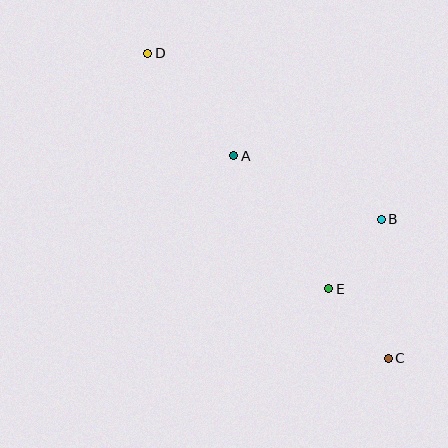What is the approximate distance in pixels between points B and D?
The distance between B and D is approximately 287 pixels.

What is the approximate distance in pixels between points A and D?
The distance between A and D is approximately 134 pixels.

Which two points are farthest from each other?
Points C and D are farthest from each other.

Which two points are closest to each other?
Points B and E are closest to each other.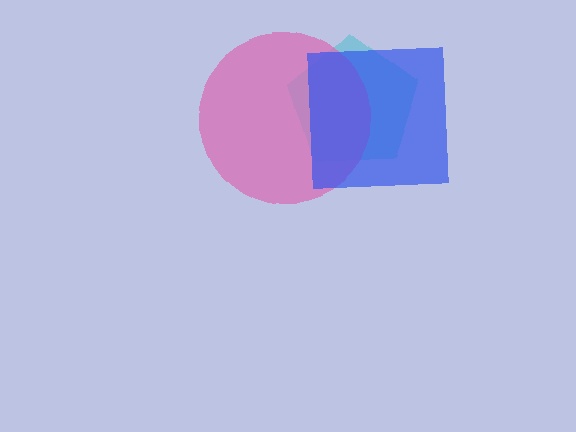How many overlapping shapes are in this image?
There are 3 overlapping shapes in the image.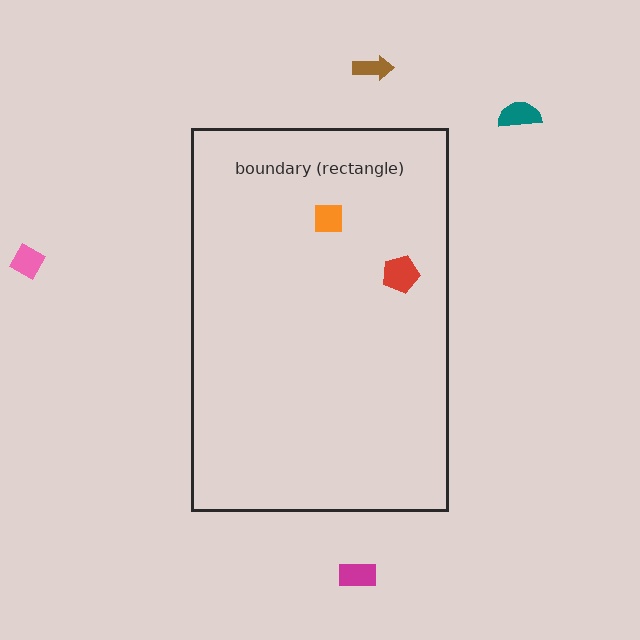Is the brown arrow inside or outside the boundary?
Outside.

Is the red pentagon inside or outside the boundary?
Inside.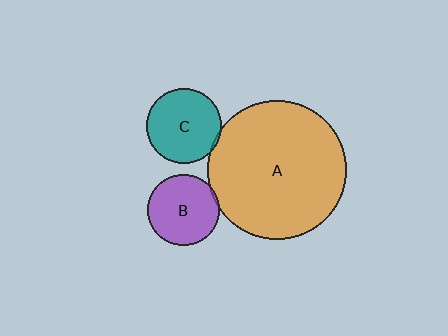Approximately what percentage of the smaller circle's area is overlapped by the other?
Approximately 5%.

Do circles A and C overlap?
Yes.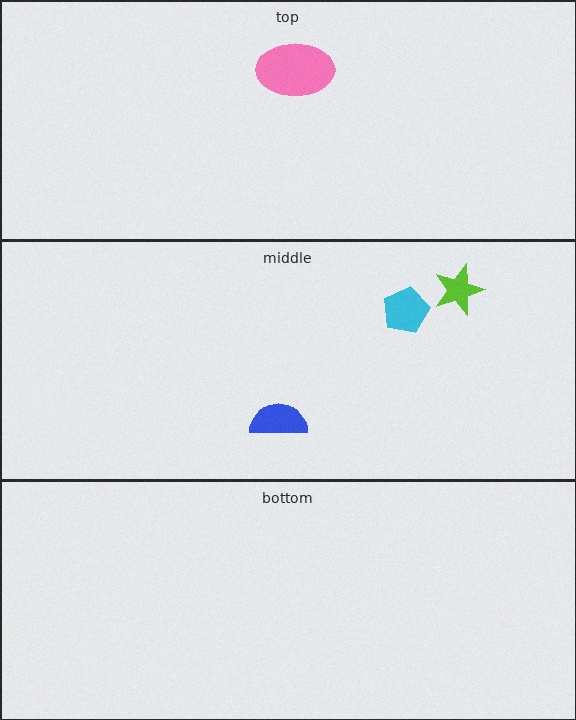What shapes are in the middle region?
The blue semicircle, the lime star, the cyan pentagon.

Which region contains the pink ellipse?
The top region.